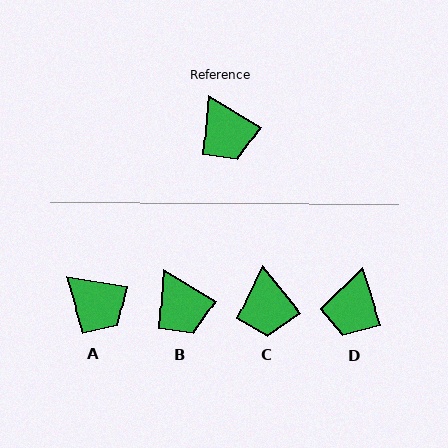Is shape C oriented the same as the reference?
No, it is off by about 21 degrees.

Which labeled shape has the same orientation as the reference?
B.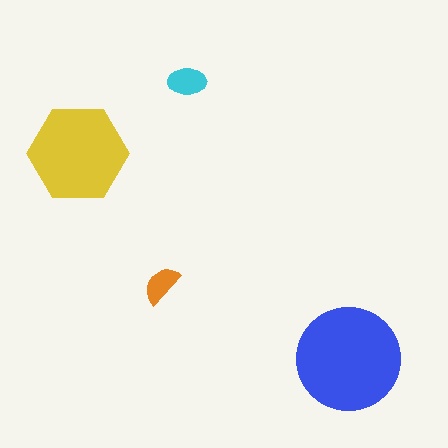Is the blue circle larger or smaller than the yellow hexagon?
Larger.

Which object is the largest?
The blue circle.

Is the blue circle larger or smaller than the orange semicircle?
Larger.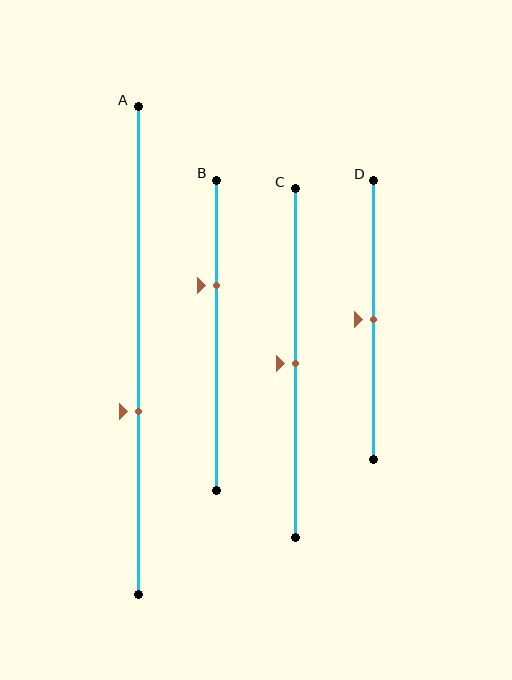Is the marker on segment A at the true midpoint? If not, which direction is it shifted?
No, the marker on segment A is shifted downward by about 12% of the segment length.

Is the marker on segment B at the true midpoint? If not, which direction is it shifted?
No, the marker on segment B is shifted upward by about 16% of the segment length.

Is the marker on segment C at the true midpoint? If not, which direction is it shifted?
Yes, the marker on segment C is at the true midpoint.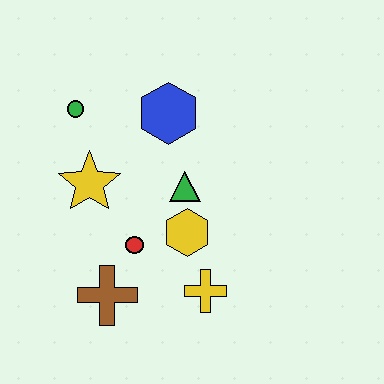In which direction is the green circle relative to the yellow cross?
The green circle is above the yellow cross.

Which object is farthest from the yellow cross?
The green circle is farthest from the yellow cross.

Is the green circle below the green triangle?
No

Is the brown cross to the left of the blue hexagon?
Yes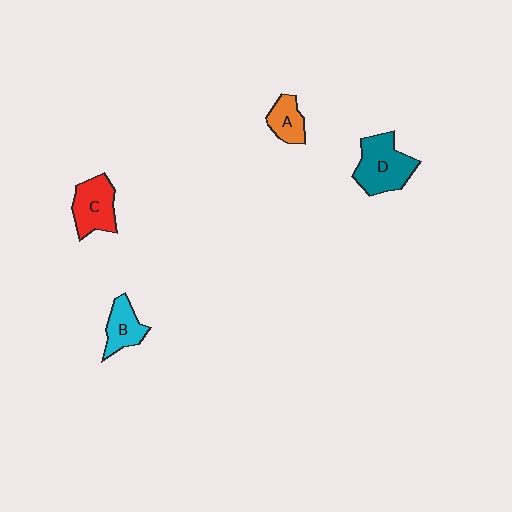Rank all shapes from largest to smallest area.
From largest to smallest: D (teal), C (red), B (cyan), A (orange).